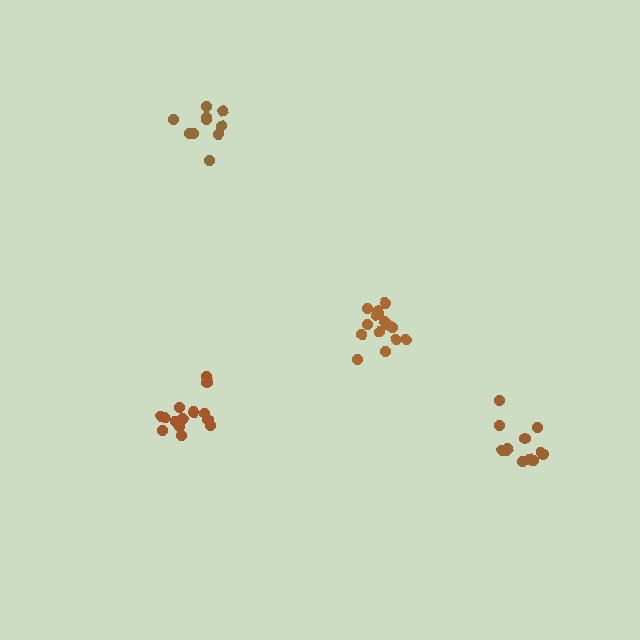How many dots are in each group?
Group 1: 12 dots, Group 2: 15 dots, Group 3: 14 dots, Group 4: 10 dots (51 total).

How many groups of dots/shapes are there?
There are 4 groups.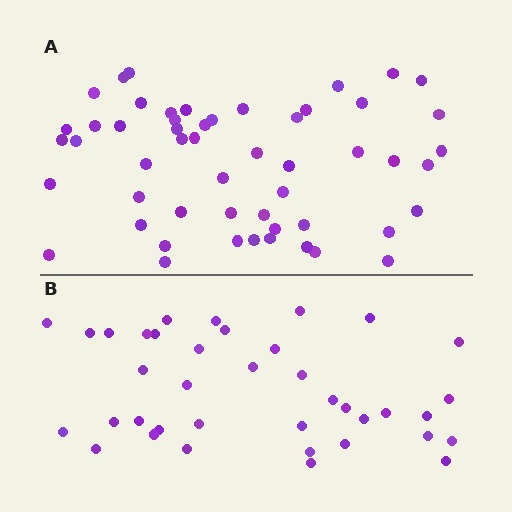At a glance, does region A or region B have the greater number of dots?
Region A (the top region) has more dots.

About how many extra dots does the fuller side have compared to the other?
Region A has approximately 15 more dots than region B.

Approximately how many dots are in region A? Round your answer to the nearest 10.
About 50 dots. (The exact count is 53, which rounds to 50.)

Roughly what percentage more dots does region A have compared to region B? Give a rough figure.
About 40% more.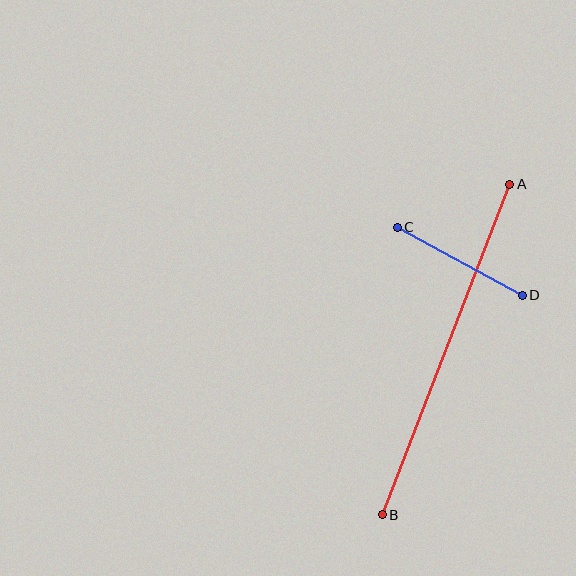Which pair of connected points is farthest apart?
Points A and B are farthest apart.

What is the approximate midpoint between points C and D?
The midpoint is at approximately (460, 261) pixels.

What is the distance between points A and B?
The distance is approximately 354 pixels.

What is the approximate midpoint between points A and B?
The midpoint is at approximately (446, 350) pixels.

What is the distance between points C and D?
The distance is approximately 142 pixels.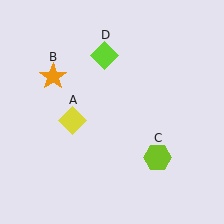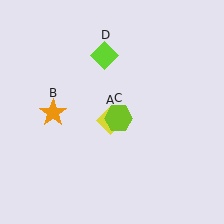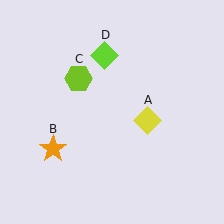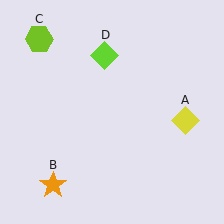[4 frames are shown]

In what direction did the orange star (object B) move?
The orange star (object B) moved down.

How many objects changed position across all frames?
3 objects changed position: yellow diamond (object A), orange star (object B), lime hexagon (object C).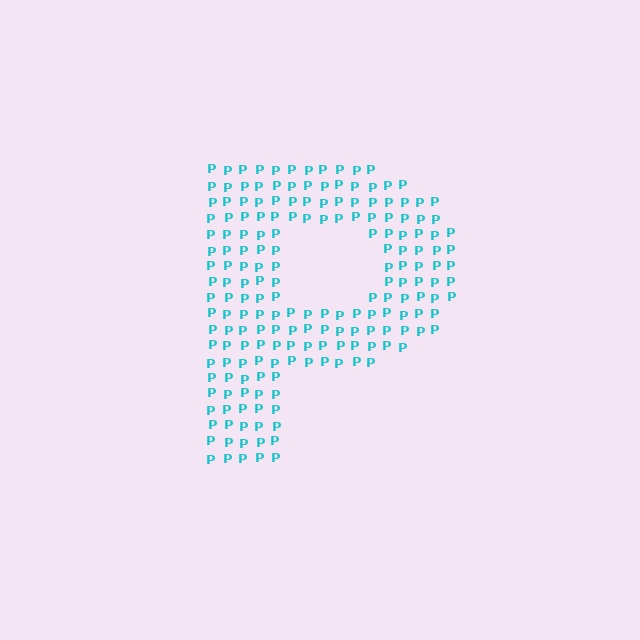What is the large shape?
The large shape is the letter P.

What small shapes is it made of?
It is made of small letter P's.